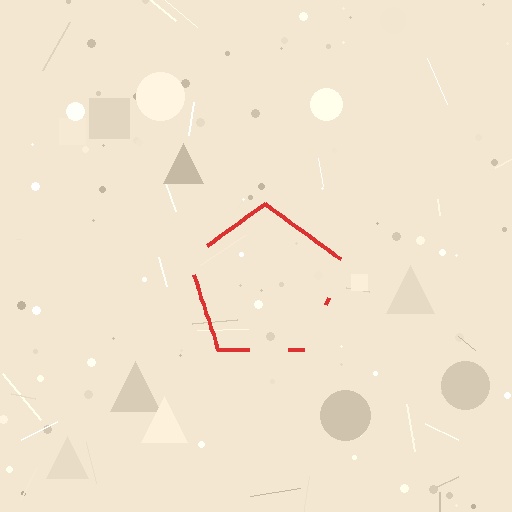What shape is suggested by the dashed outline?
The dashed outline suggests a pentagon.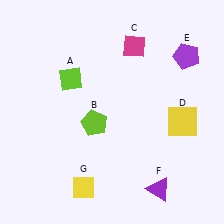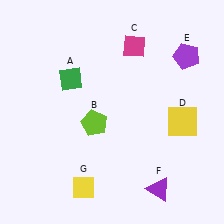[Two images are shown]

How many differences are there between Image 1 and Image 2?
There is 1 difference between the two images.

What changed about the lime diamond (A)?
In Image 1, A is lime. In Image 2, it changed to green.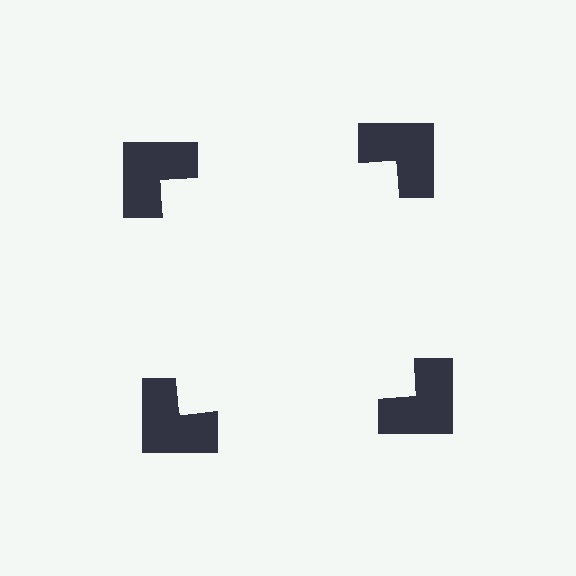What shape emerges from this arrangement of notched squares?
An illusory square — its edges are inferred from the aligned wedge cuts in the notched squares, not physically drawn.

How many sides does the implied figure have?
4 sides.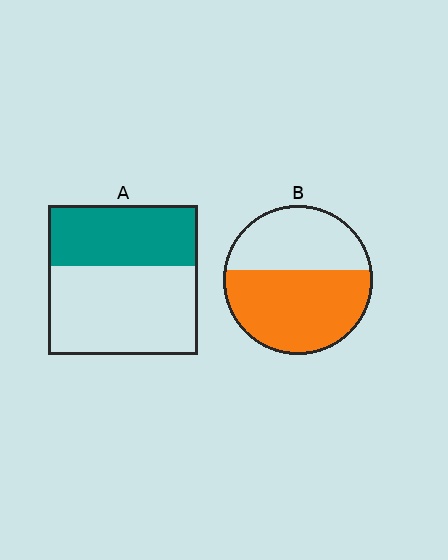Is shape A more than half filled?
No.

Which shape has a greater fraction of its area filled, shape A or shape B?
Shape B.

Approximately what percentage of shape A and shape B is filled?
A is approximately 40% and B is approximately 60%.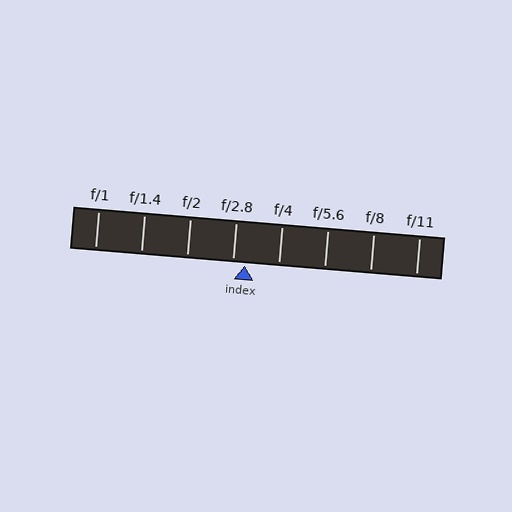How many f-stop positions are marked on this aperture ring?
There are 8 f-stop positions marked.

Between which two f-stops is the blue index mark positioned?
The index mark is between f/2.8 and f/4.